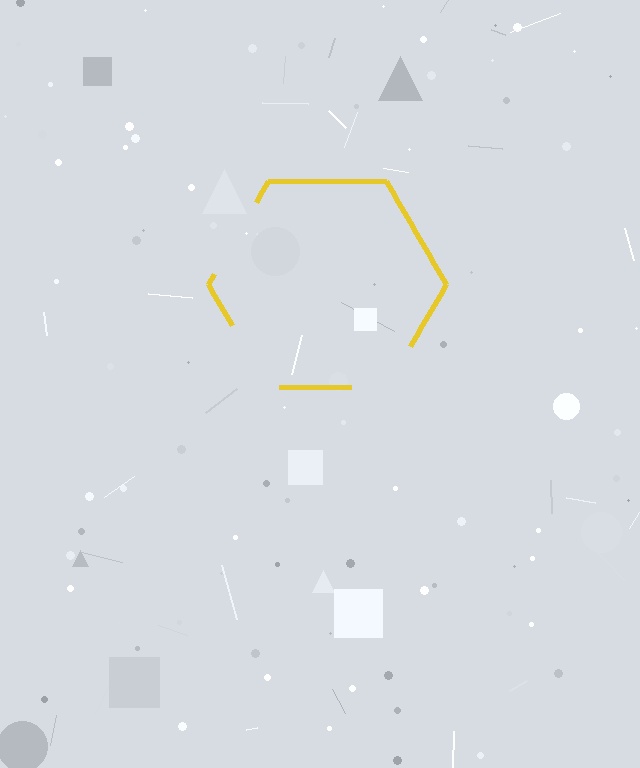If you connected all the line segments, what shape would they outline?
They would outline a hexagon.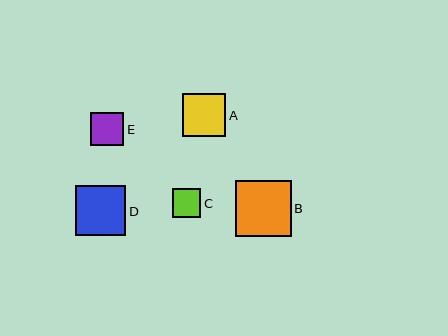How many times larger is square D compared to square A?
Square D is approximately 1.2 times the size of square A.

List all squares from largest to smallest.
From largest to smallest: B, D, A, E, C.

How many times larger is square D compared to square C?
Square D is approximately 1.8 times the size of square C.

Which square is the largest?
Square B is the largest with a size of approximately 55 pixels.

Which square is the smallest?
Square C is the smallest with a size of approximately 29 pixels.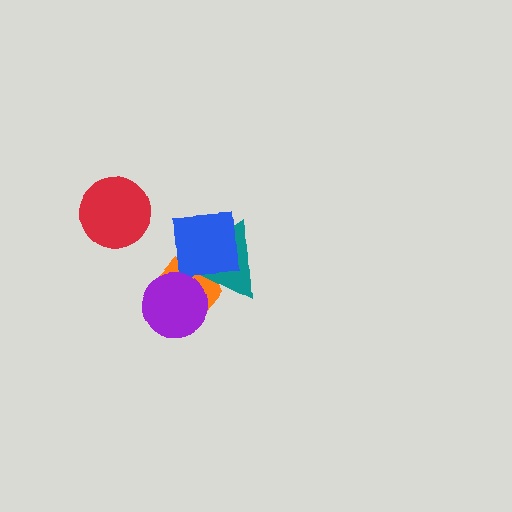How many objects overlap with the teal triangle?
3 objects overlap with the teal triangle.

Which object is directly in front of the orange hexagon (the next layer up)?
The teal triangle is directly in front of the orange hexagon.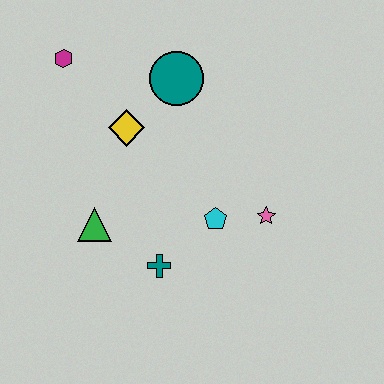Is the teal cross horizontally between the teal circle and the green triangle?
Yes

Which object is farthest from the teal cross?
The magenta hexagon is farthest from the teal cross.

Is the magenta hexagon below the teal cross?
No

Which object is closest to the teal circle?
The yellow diamond is closest to the teal circle.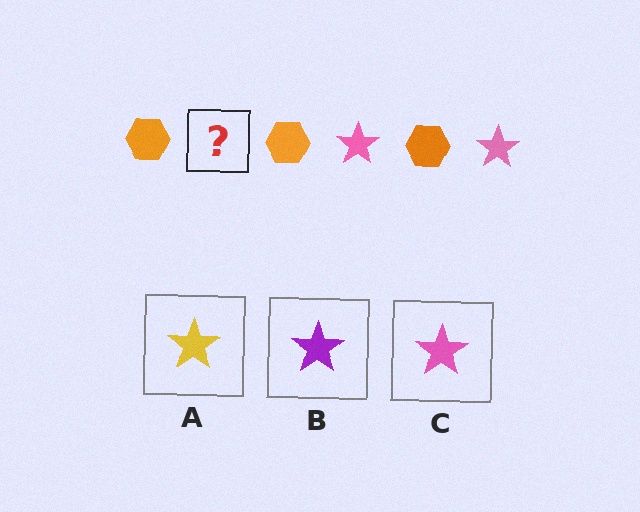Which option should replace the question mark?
Option C.